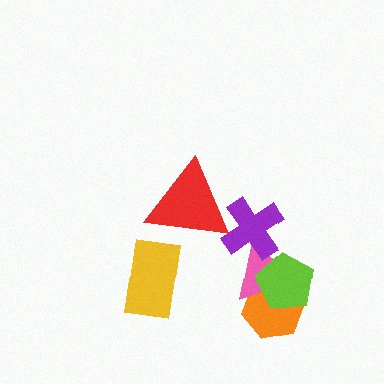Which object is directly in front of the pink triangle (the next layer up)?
The purple cross is directly in front of the pink triangle.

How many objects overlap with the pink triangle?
3 objects overlap with the pink triangle.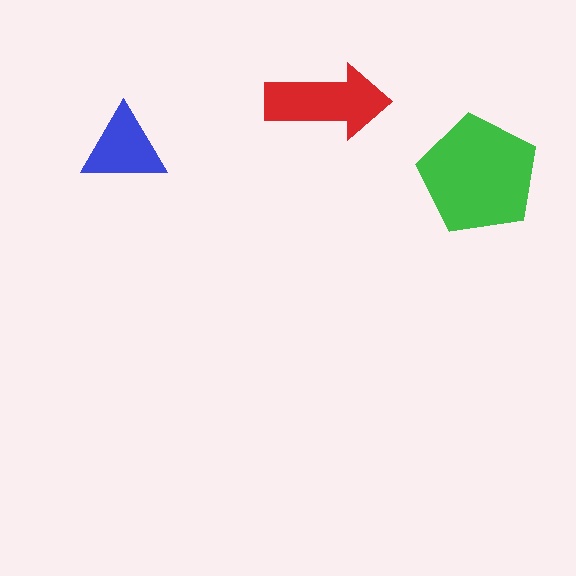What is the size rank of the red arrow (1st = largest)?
2nd.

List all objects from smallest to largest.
The blue triangle, the red arrow, the green pentagon.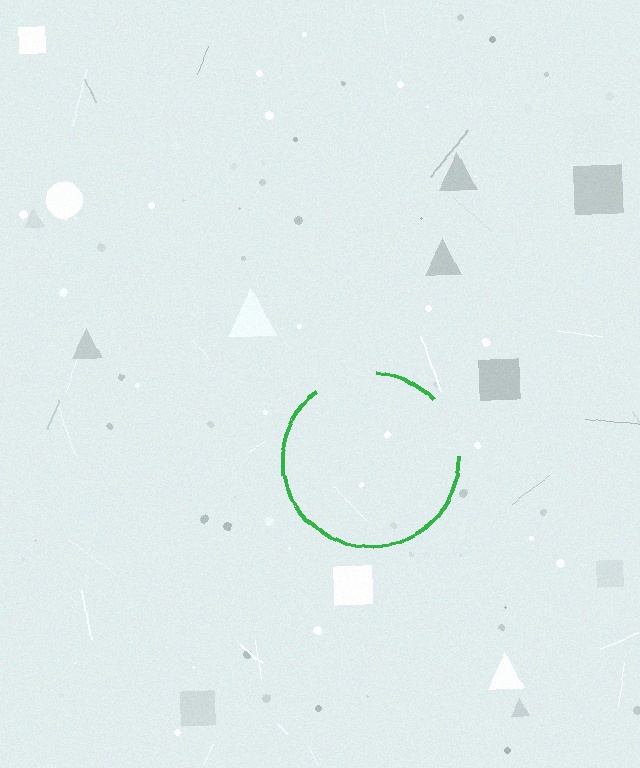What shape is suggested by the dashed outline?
The dashed outline suggests a circle.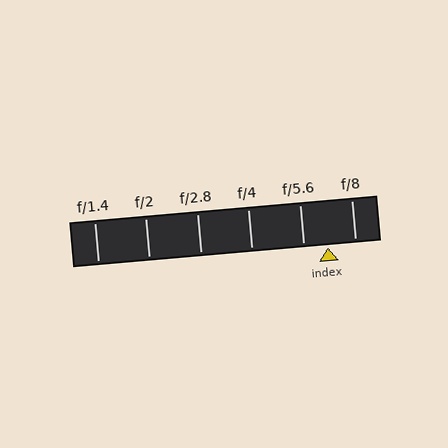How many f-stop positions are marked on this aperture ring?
There are 6 f-stop positions marked.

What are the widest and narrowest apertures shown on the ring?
The widest aperture shown is f/1.4 and the narrowest is f/8.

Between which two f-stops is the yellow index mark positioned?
The index mark is between f/5.6 and f/8.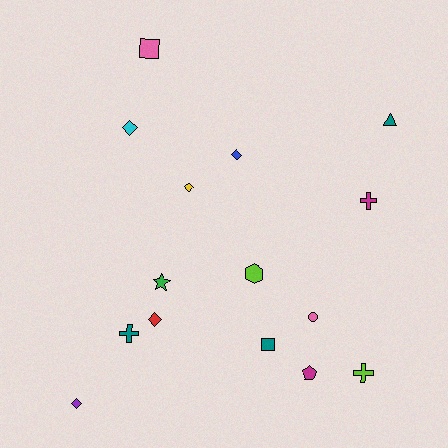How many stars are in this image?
There is 1 star.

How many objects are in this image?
There are 15 objects.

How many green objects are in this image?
There is 1 green object.